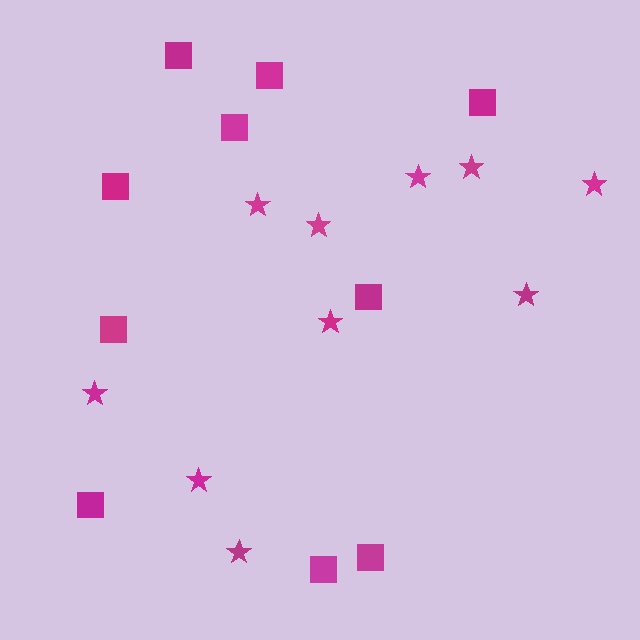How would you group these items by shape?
There are 2 groups: one group of squares (10) and one group of stars (10).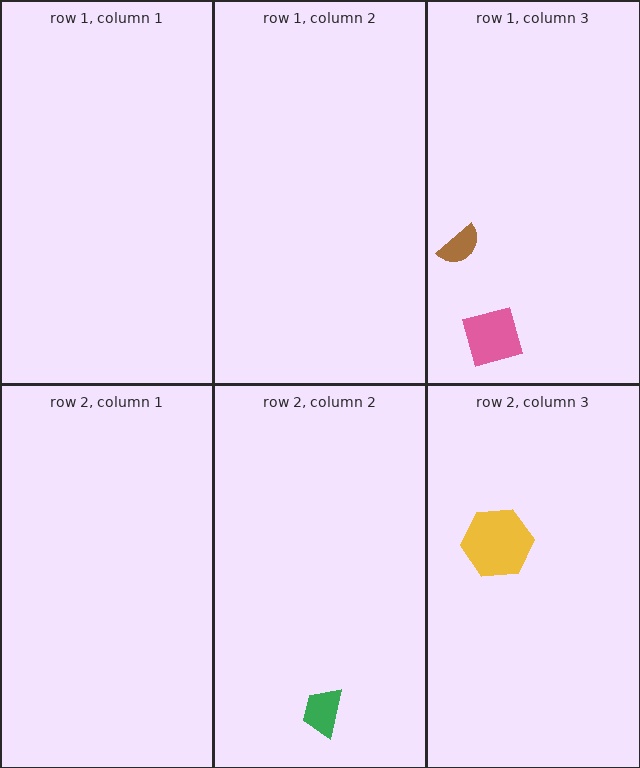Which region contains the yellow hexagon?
The row 2, column 3 region.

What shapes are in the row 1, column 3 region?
The brown semicircle, the pink diamond.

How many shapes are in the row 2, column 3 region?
1.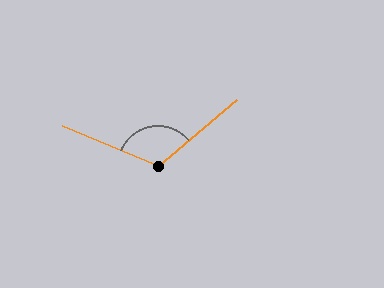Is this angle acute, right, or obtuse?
It is obtuse.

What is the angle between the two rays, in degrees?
Approximately 117 degrees.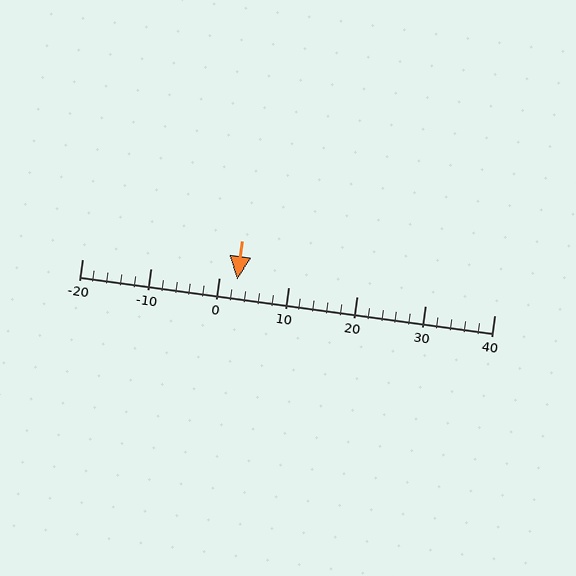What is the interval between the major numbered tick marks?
The major tick marks are spaced 10 units apart.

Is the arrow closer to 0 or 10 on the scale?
The arrow is closer to 0.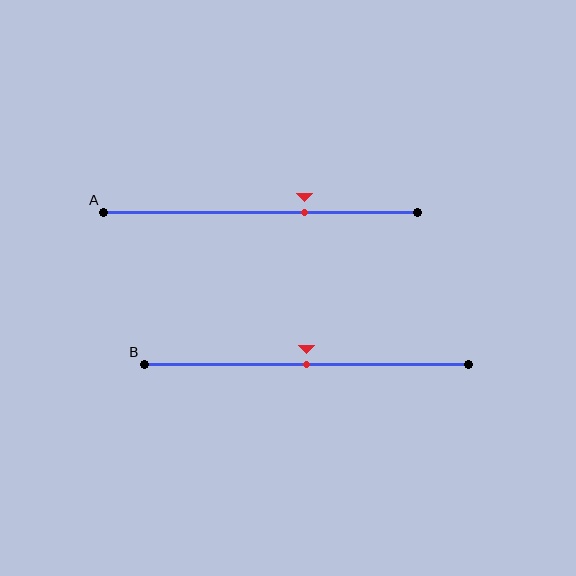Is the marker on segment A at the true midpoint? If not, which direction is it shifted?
No, the marker on segment A is shifted to the right by about 14% of the segment length.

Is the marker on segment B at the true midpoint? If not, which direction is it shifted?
Yes, the marker on segment B is at the true midpoint.